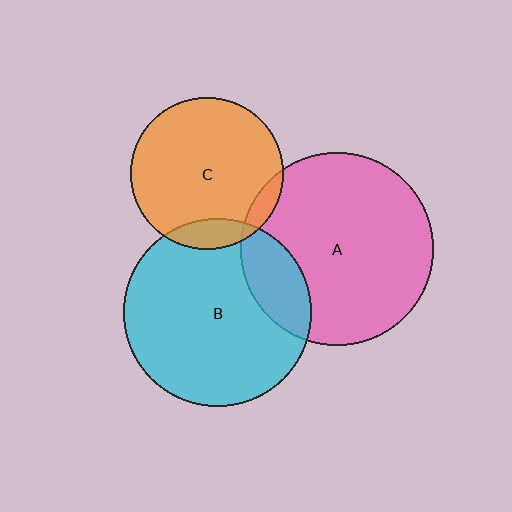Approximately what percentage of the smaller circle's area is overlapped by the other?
Approximately 5%.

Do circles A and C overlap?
Yes.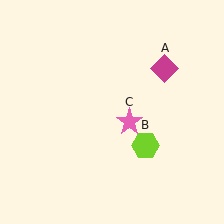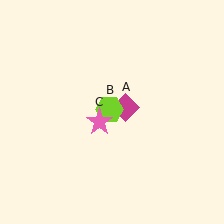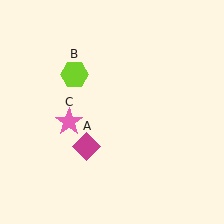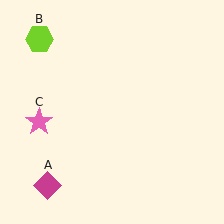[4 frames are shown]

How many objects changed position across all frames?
3 objects changed position: magenta diamond (object A), lime hexagon (object B), pink star (object C).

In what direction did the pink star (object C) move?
The pink star (object C) moved left.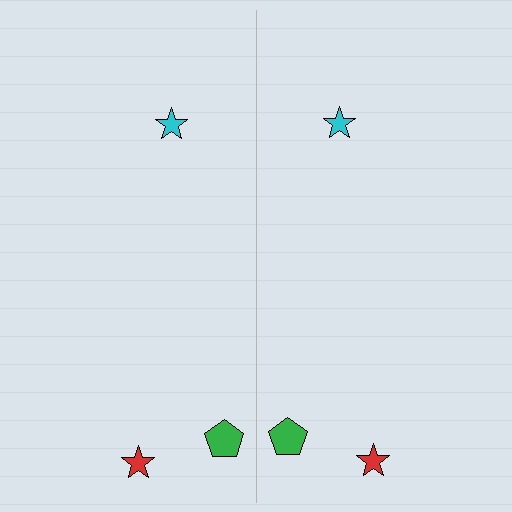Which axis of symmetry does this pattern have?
The pattern has a vertical axis of symmetry running through the center of the image.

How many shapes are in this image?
There are 6 shapes in this image.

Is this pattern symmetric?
Yes, this pattern has bilateral (reflection) symmetry.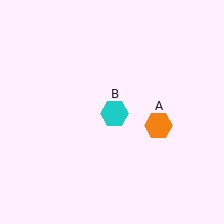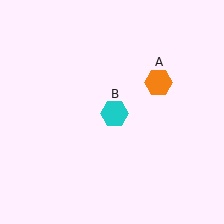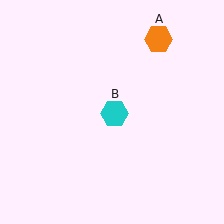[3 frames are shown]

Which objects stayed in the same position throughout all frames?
Cyan hexagon (object B) remained stationary.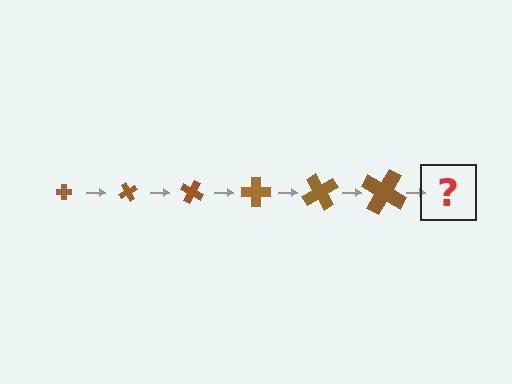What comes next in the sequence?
The next element should be a cross, larger than the previous one and rotated 360 degrees from the start.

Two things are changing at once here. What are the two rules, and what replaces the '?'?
The two rules are that the cross grows larger each step and it rotates 60 degrees each step. The '?' should be a cross, larger than the previous one and rotated 360 degrees from the start.